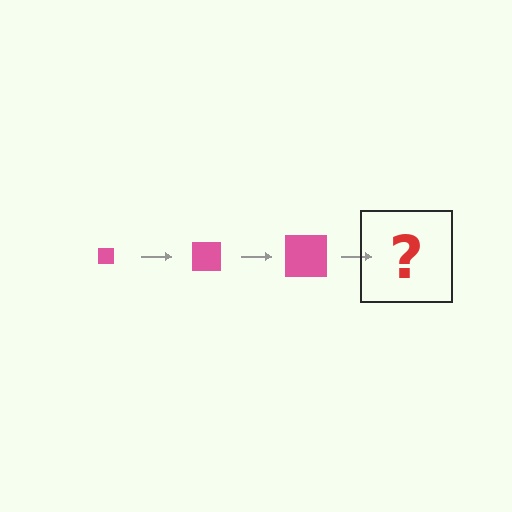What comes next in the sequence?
The next element should be a pink square, larger than the previous one.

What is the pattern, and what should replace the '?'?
The pattern is that the square gets progressively larger each step. The '?' should be a pink square, larger than the previous one.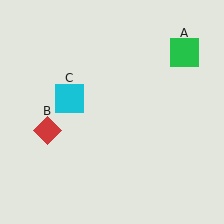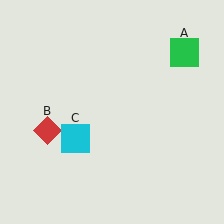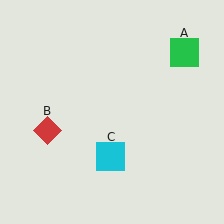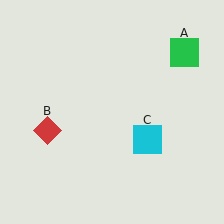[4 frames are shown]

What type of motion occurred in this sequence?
The cyan square (object C) rotated counterclockwise around the center of the scene.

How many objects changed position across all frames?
1 object changed position: cyan square (object C).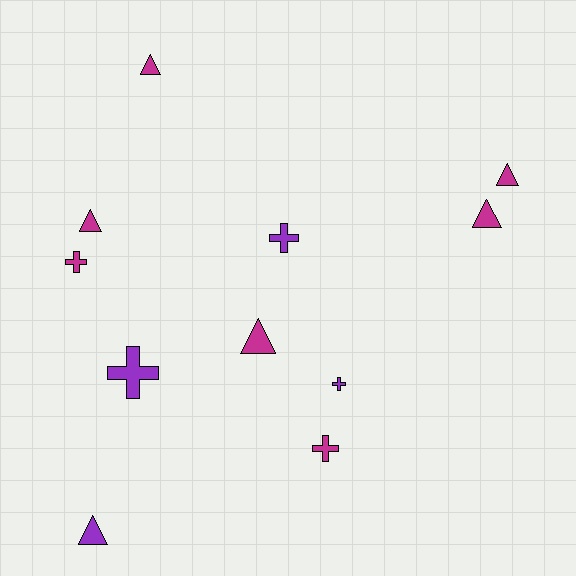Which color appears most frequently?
Magenta, with 7 objects.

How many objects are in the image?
There are 11 objects.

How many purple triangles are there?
There is 1 purple triangle.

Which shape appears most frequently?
Triangle, with 6 objects.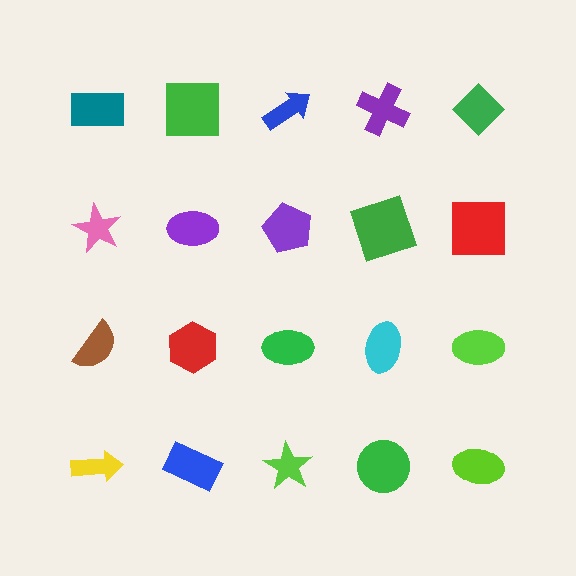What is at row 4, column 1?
A yellow arrow.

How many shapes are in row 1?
5 shapes.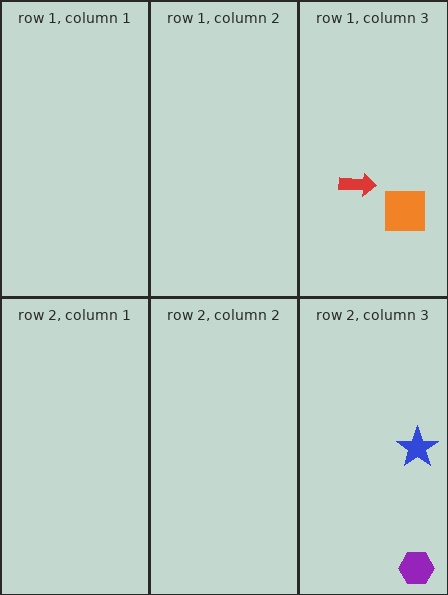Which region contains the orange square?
The row 1, column 3 region.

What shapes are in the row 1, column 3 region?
The orange square, the red arrow.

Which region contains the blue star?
The row 2, column 3 region.